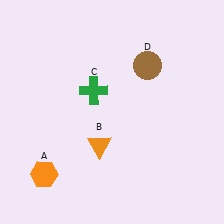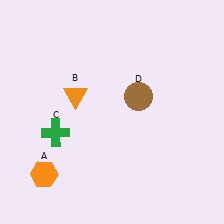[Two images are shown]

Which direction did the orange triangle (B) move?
The orange triangle (B) moved up.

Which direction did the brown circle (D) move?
The brown circle (D) moved down.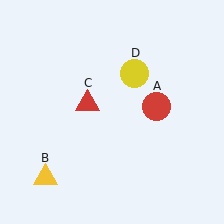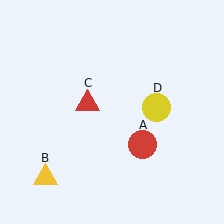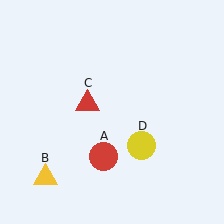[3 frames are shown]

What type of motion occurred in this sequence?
The red circle (object A), yellow circle (object D) rotated clockwise around the center of the scene.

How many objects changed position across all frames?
2 objects changed position: red circle (object A), yellow circle (object D).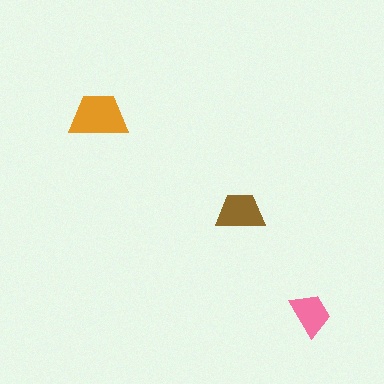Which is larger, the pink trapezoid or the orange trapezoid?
The orange one.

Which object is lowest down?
The pink trapezoid is bottommost.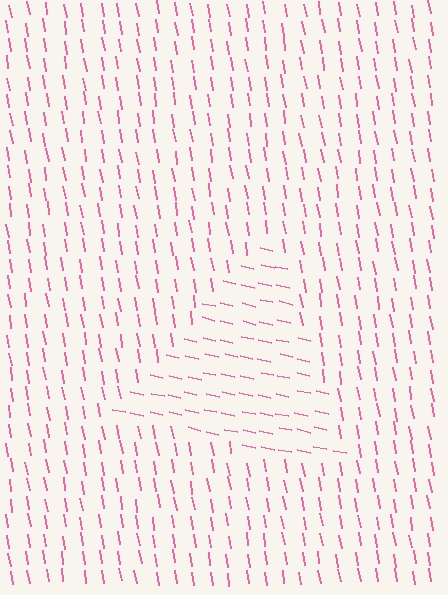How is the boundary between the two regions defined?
The boundary is defined purely by a change in line orientation (approximately 68 degrees difference). All lines are the same color and thickness.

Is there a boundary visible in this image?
Yes, there is a texture boundary formed by a change in line orientation.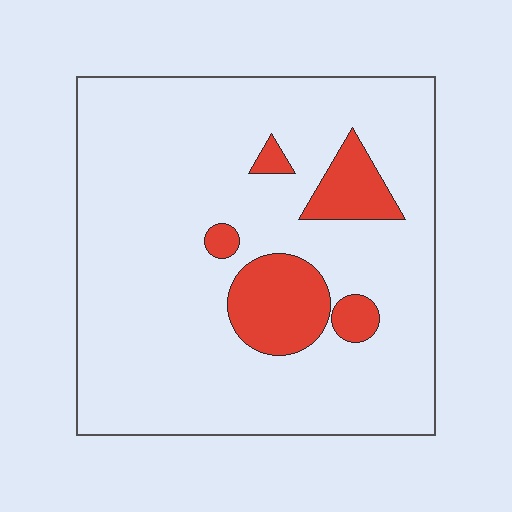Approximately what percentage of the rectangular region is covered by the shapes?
Approximately 15%.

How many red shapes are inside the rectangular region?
5.